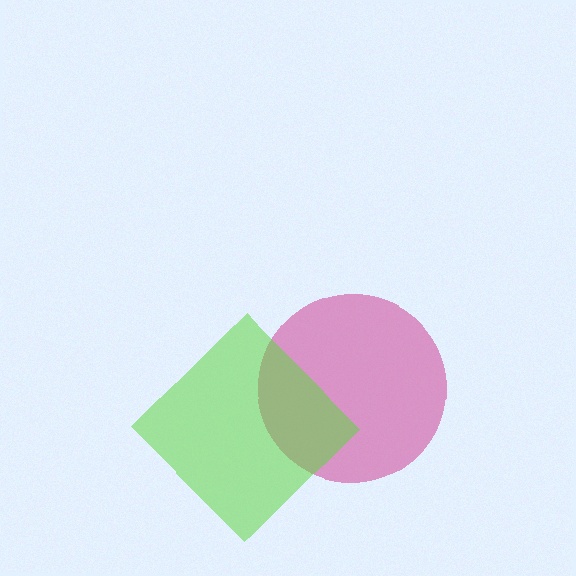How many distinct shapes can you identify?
There are 2 distinct shapes: a magenta circle, a lime diamond.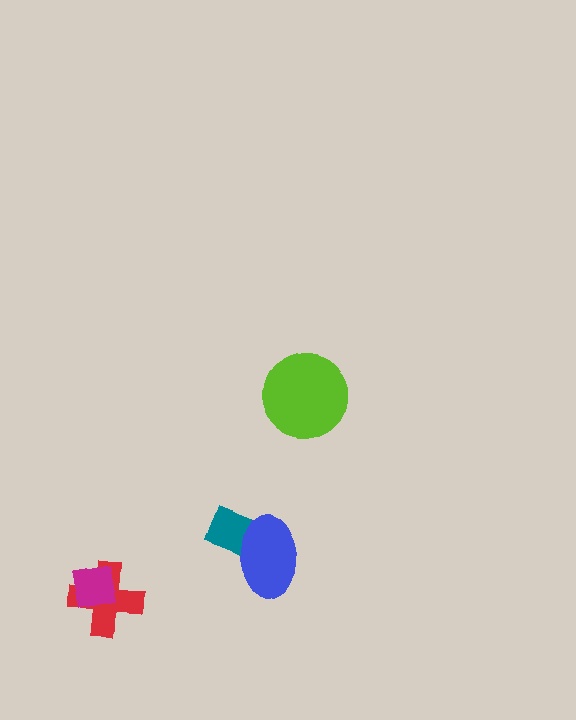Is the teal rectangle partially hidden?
Yes, it is partially covered by another shape.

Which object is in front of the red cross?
The magenta square is in front of the red cross.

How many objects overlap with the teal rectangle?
1 object overlaps with the teal rectangle.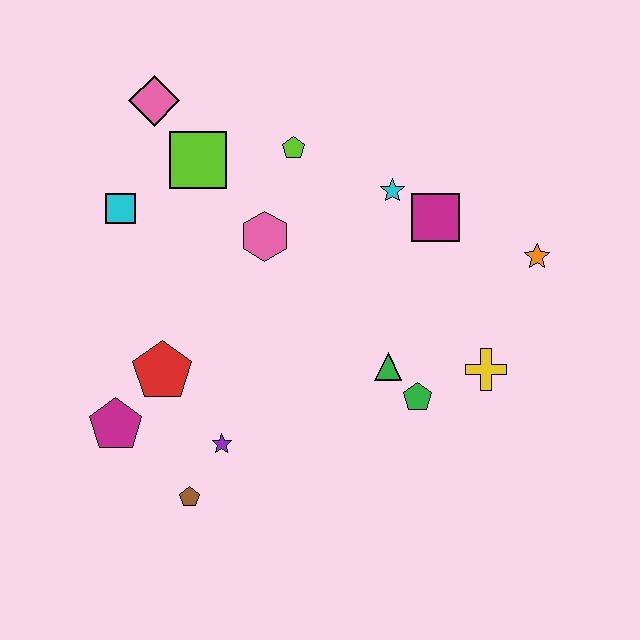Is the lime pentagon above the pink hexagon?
Yes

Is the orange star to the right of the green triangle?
Yes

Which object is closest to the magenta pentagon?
The red pentagon is closest to the magenta pentagon.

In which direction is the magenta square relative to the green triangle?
The magenta square is above the green triangle.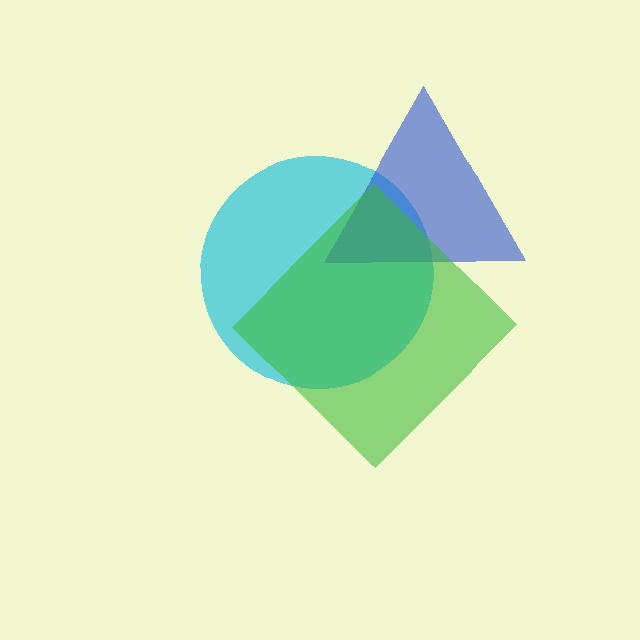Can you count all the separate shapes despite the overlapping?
Yes, there are 3 separate shapes.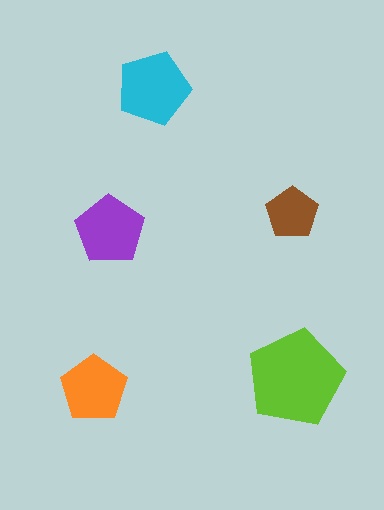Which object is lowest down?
The orange pentagon is bottommost.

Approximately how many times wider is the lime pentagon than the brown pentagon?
About 2 times wider.